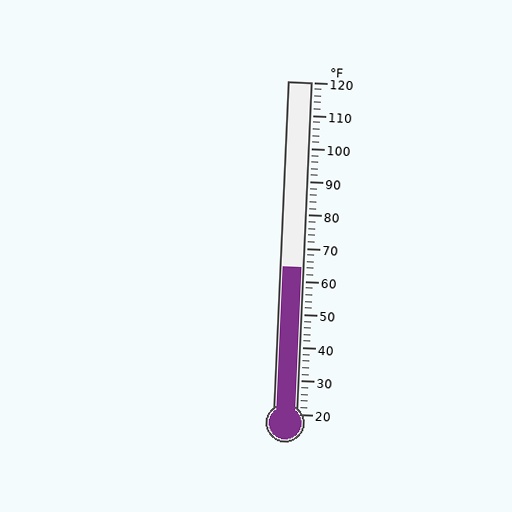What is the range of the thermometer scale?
The thermometer scale ranges from 20°F to 120°F.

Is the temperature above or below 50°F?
The temperature is above 50°F.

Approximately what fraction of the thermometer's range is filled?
The thermometer is filled to approximately 45% of its range.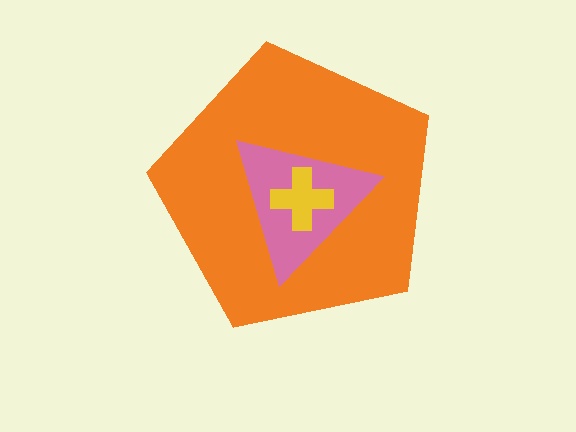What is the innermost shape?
The yellow cross.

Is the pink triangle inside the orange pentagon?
Yes.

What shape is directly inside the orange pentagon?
The pink triangle.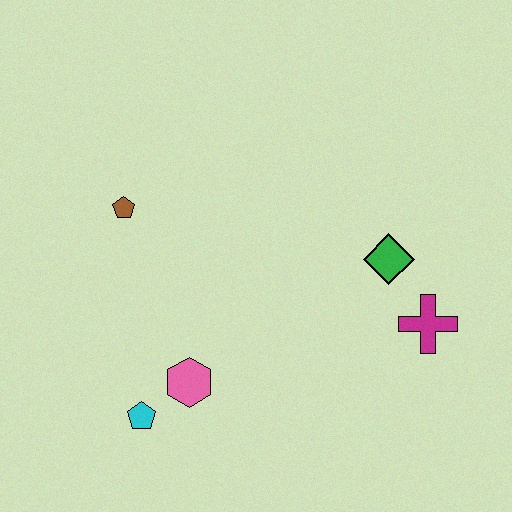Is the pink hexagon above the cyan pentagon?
Yes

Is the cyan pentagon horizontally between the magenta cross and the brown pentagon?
Yes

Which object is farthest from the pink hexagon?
The magenta cross is farthest from the pink hexagon.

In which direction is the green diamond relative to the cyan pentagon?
The green diamond is to the right of the cyan pentagon.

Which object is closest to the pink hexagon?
The cyan pentagon is closest to the pink hexagon.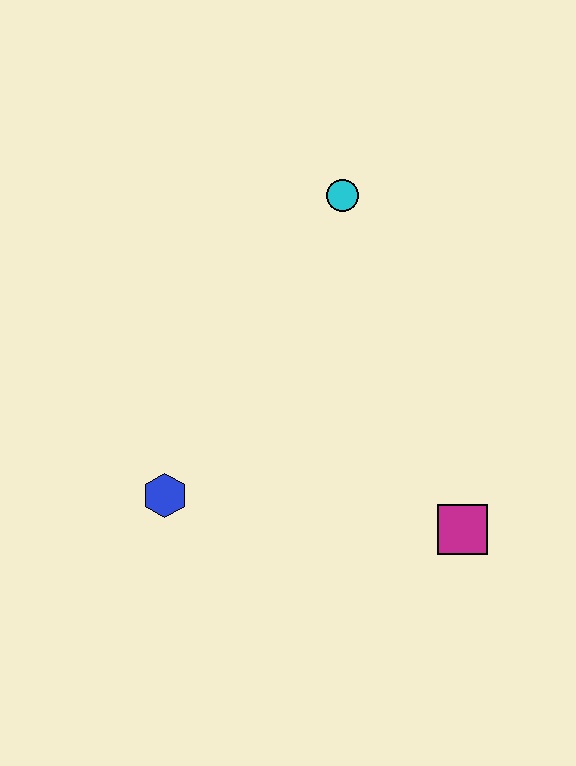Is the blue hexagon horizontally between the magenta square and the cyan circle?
No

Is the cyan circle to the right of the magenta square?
No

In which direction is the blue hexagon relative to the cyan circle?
The blue hexagon is below the cyan circle.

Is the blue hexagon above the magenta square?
Yes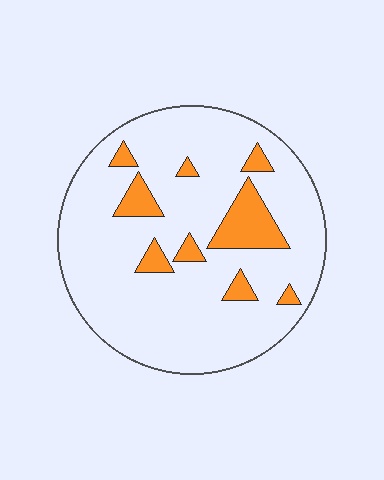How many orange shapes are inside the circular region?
9.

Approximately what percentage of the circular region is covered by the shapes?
Approximately 15%.